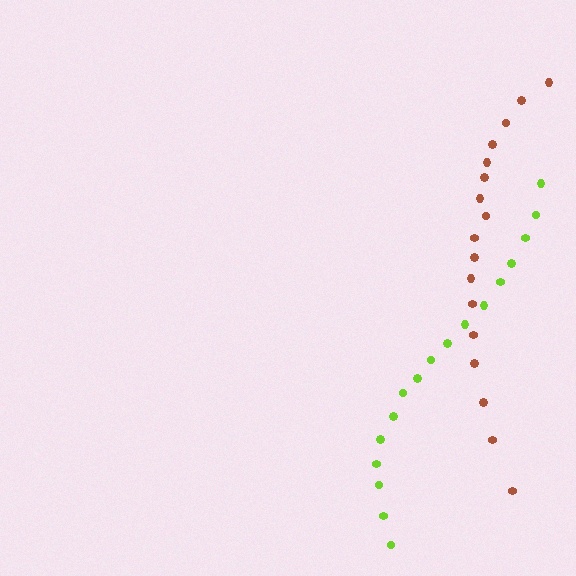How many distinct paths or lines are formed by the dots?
There are 2 distinct paths.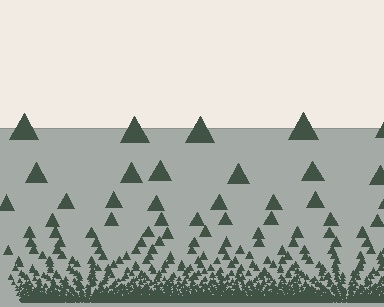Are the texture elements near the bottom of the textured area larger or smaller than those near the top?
Smaller. The gradient is inverted — elements near the bottom are smaller and denser.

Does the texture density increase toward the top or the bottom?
Density increases toward the bottom.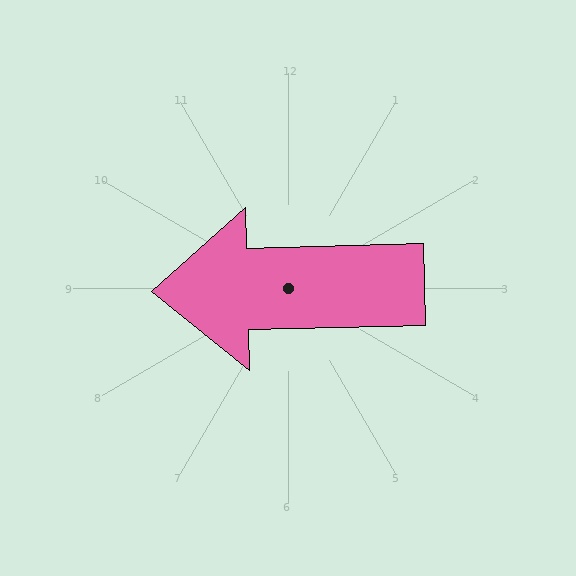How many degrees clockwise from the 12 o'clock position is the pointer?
Approximately 269 degrees.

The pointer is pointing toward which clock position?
Roughly 9 o'clock.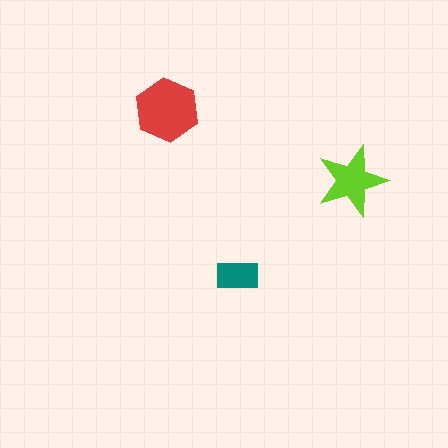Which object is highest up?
The red hexagon is topmost.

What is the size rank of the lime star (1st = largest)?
2nd.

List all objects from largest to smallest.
The red hexagon, the lime star, the teal rectangle.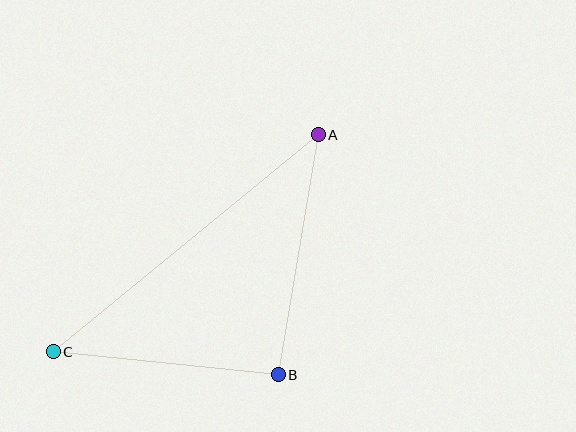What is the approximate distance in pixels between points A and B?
The distance between A and B is approximately 243 pixels.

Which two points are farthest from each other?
Points A and C are farthest from each other.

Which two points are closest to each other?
Points B and C are closest to each other.